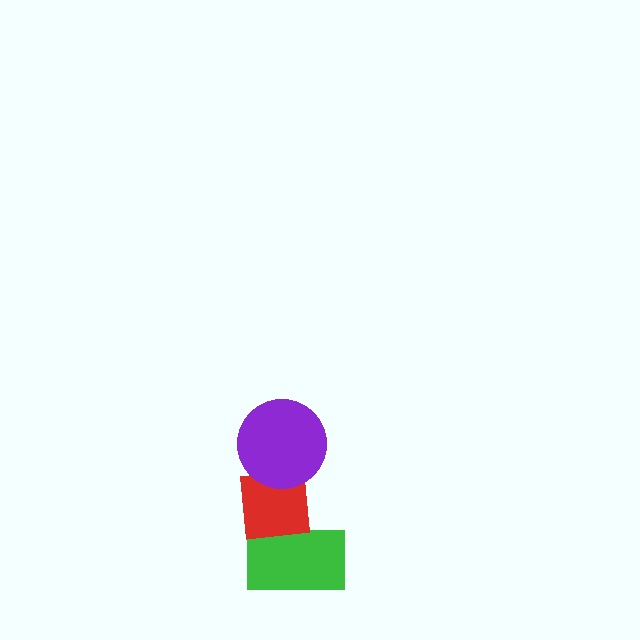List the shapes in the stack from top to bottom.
From top to bottom: the purple circle, the red square, the green rectangle.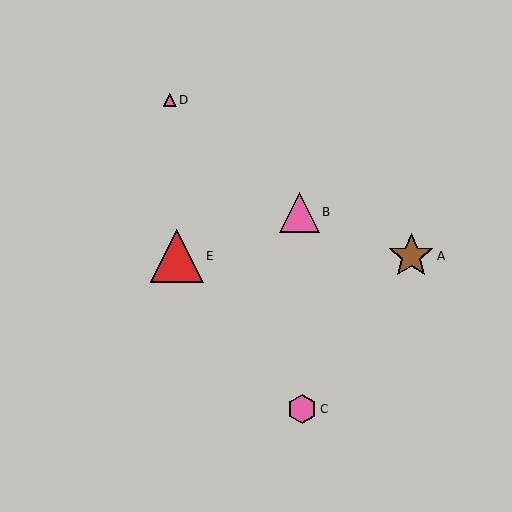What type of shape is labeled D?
Shape D is a pink triangle.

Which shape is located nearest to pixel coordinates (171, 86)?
The pink triangle (labeled D) at (170, 100) is nearest to that location.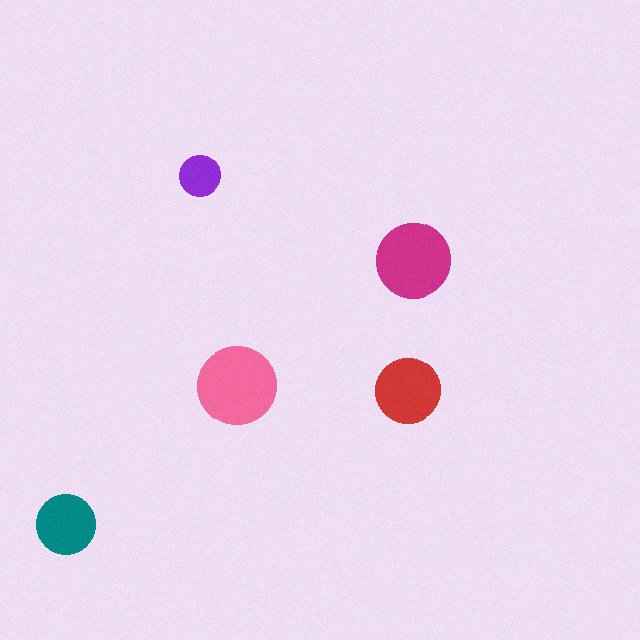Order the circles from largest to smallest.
the pink one, the magenta one, the red one, the teal one, the purple one.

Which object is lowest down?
The teal circle is bottommost.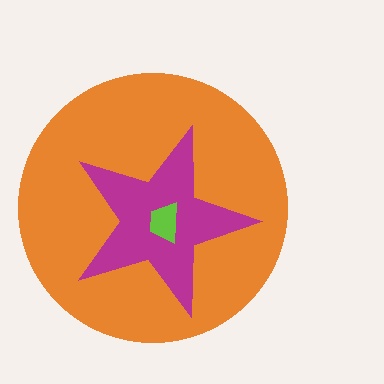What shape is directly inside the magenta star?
The lime trapezoid.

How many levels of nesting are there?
3.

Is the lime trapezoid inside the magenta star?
Yes.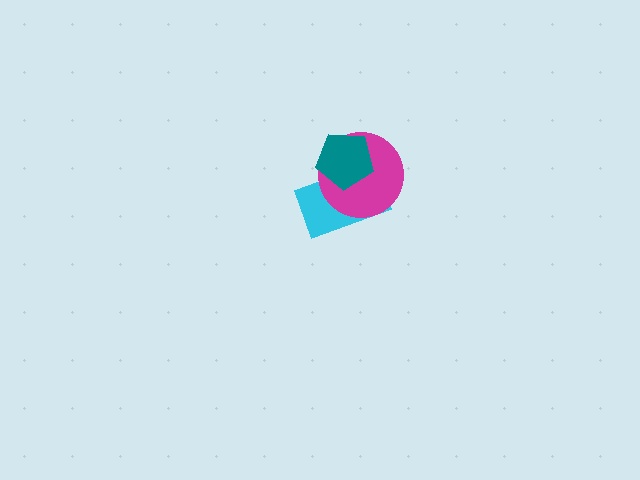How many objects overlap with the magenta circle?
2 objects overlap with the magenta circle.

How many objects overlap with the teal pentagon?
2 objects overlap with the teal pentagon.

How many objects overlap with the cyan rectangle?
2 objects overlap with the cyan rectangle.